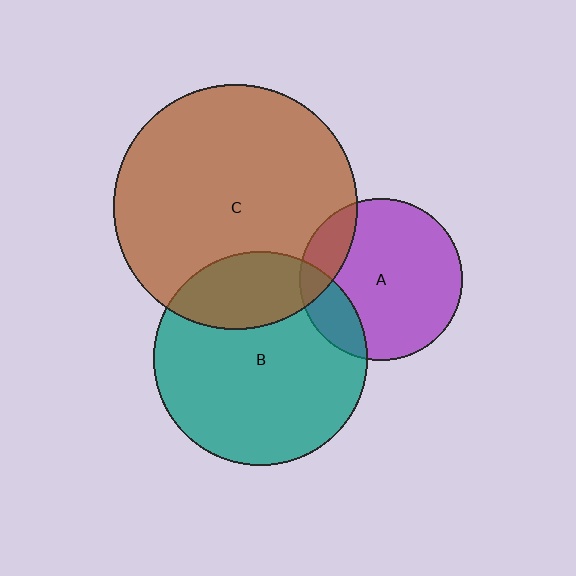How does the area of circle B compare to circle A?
Approximately 1.7 times.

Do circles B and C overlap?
Yes.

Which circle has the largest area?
Circle C (brown).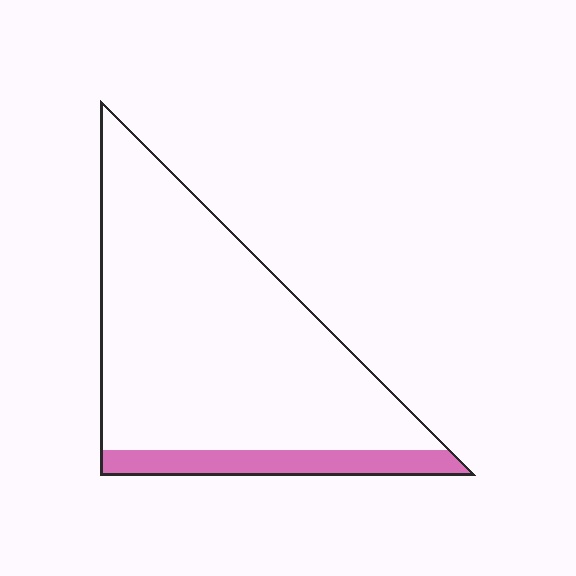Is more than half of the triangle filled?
No.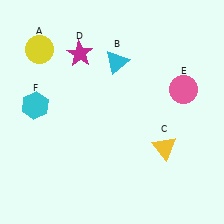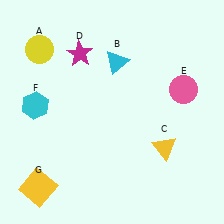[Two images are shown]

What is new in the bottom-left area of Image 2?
A yellow square (G) was added in the bottom-left area of Image 2.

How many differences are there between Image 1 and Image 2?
There is 1 difference between the two images.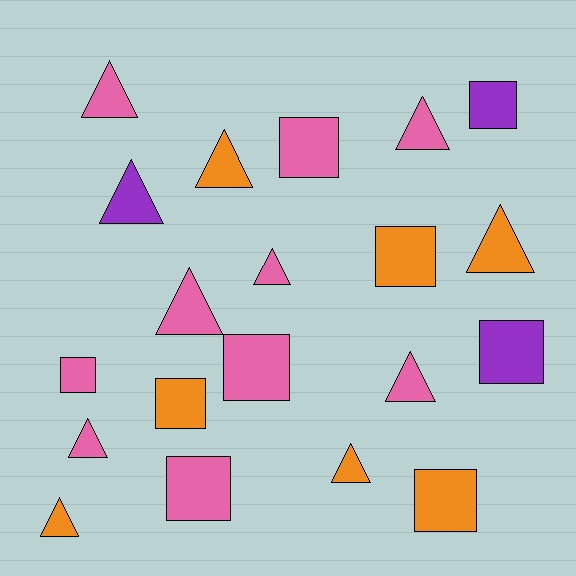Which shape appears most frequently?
Triangle, with 11 objects.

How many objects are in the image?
There are 20 objects.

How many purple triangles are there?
There is 1 purple triangle.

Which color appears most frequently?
Pink, with 10 objects.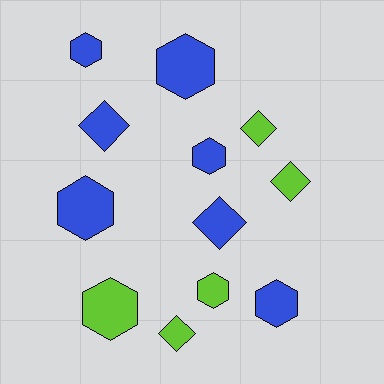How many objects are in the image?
There are 12 objects.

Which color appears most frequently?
Blue, with 7 objects.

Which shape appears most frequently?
Hexagon, with 7 objects.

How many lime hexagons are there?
There are 2 lime hexagons.